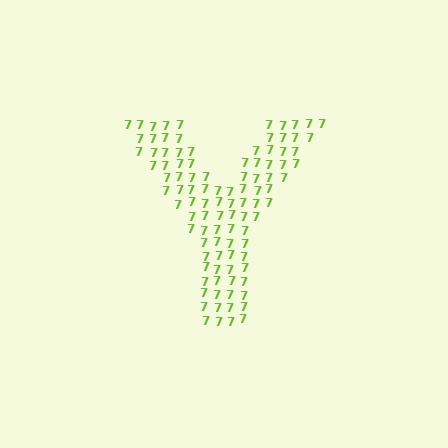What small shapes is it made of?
It is made of small digit 7's.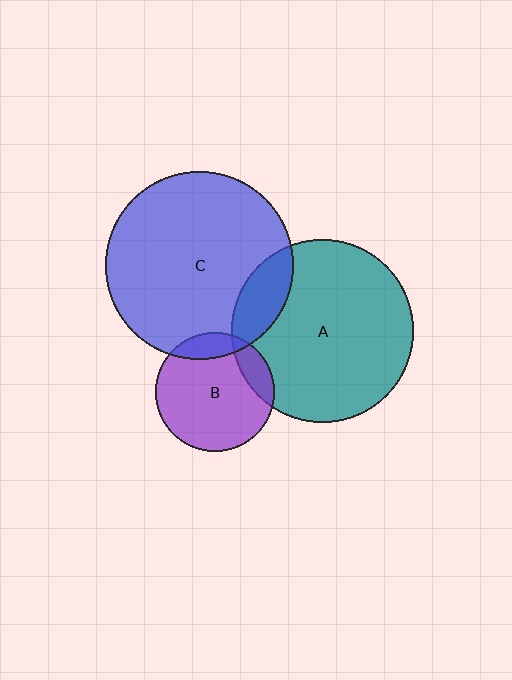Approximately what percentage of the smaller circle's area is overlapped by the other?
Approximately 15%.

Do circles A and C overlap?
Yes.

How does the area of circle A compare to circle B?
Approximately 2.4 times.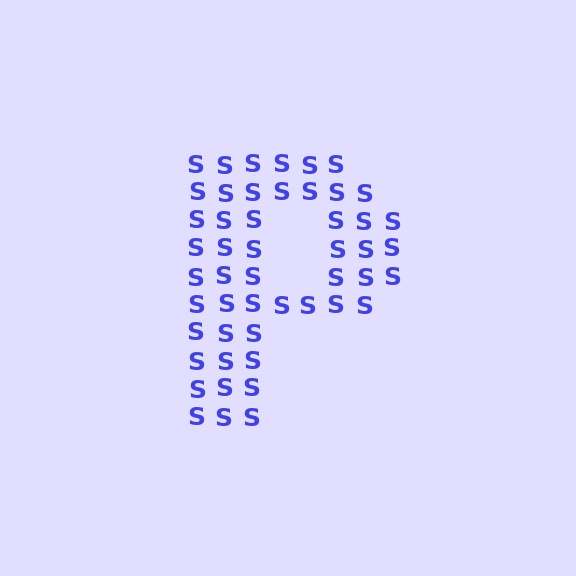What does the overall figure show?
The overall figure shows the letter P.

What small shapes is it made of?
It is made of small letter S's.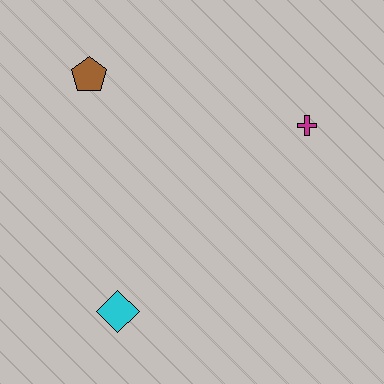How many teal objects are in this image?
There are no teal objects.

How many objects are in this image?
There are 3 objects.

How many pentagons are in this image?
There is 1 pentagon.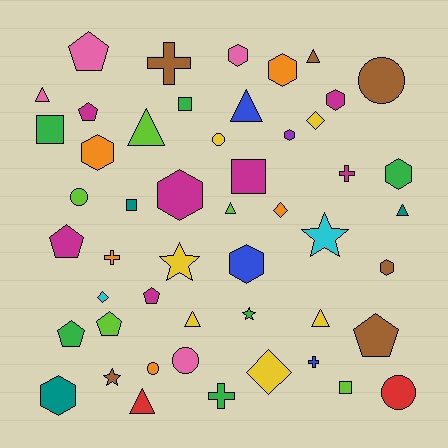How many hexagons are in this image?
There are 10 hexagons.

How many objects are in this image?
There are 50 objects.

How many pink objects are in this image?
There are 4 pink objects.